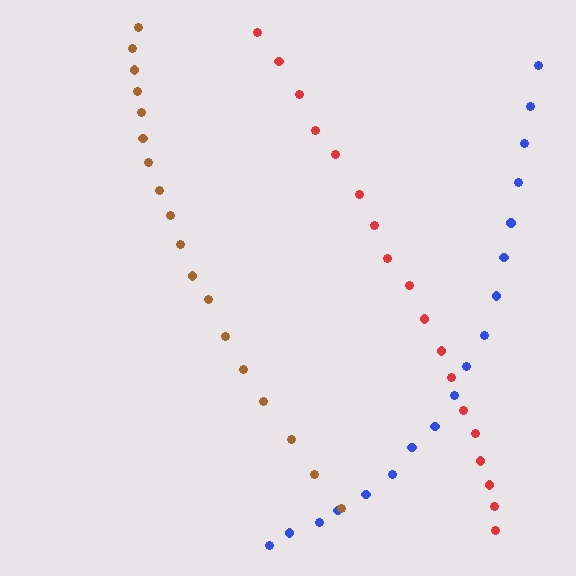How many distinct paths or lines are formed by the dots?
There are 3 distinct paths.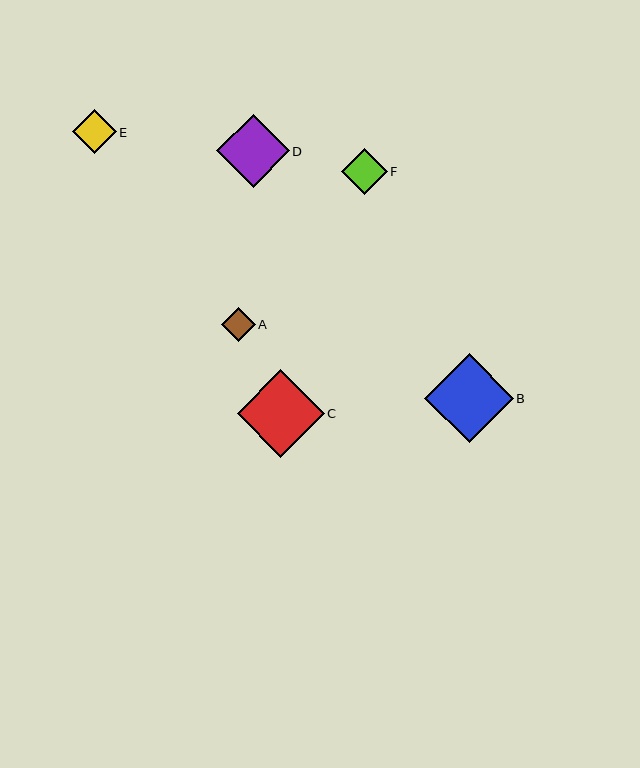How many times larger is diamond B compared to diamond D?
Diamond B is approximately 1.2 times the size of diamond D.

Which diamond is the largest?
Diamond B is the largest with a size of approximately 89 pixels.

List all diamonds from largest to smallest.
From largest to smallest: B, C, D, F, E, A.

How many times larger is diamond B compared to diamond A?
Diamond B is approximately 2.6 times the size of diamond A.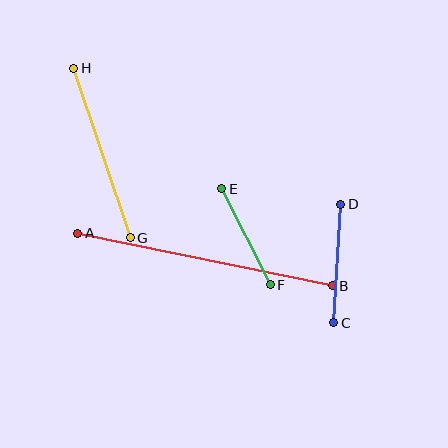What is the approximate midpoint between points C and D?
The midpoint is at approximately (337, 264) pixels.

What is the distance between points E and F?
The distance is approximately 108 pixels.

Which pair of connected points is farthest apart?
Points A and B are farthest apart.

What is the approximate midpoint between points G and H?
The midpoint is at approximately (102, 153) pixels.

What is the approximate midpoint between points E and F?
The midpoint is at approximately (246, 237) pixels.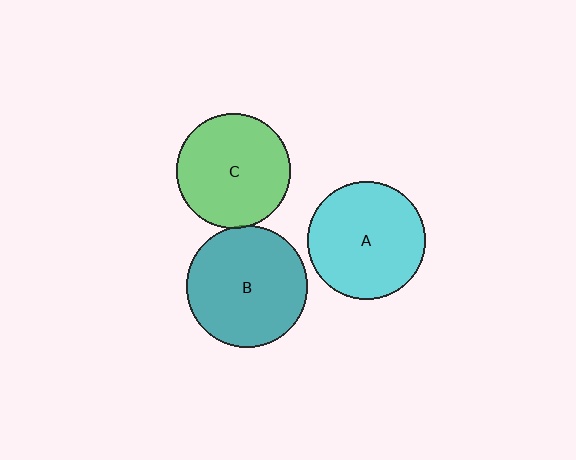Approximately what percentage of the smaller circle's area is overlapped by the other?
Approximately 5%.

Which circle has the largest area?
Circle B (teal).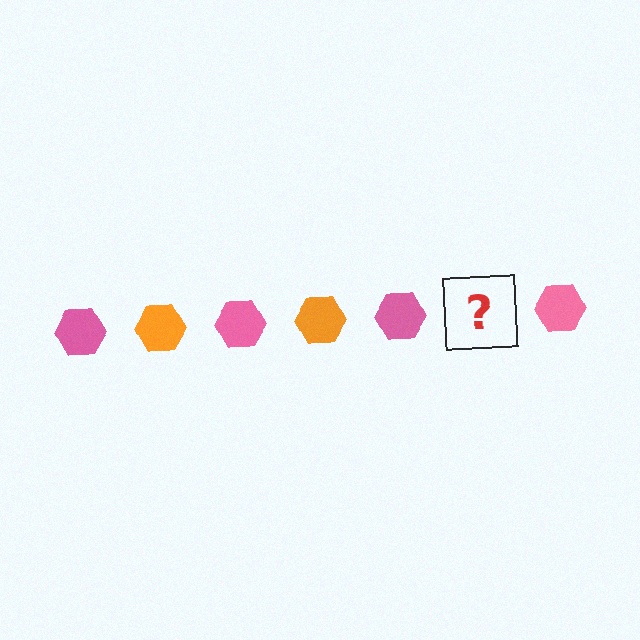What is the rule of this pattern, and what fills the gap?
The rule is that the pattern cycles through pink, orange hexagons. The gap should be filled with an orange hexagon.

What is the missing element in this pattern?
The missing element is an orange hexagon.